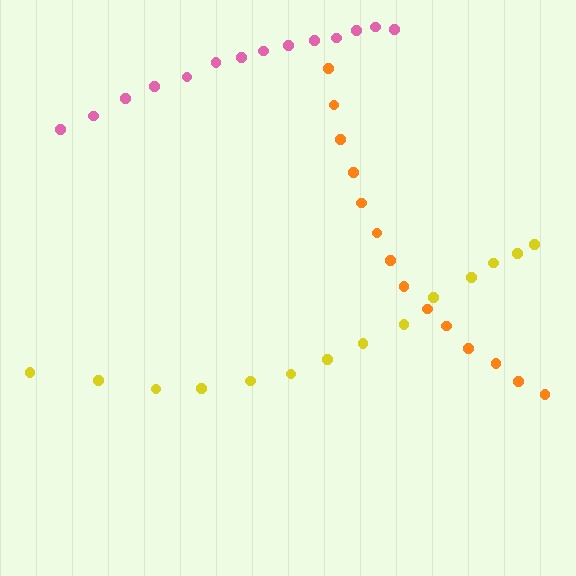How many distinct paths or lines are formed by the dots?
There are 3 distinct paths.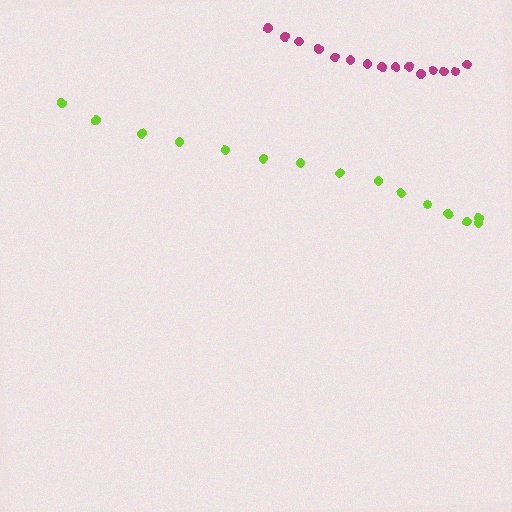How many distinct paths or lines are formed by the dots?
There are 2 distinct paths.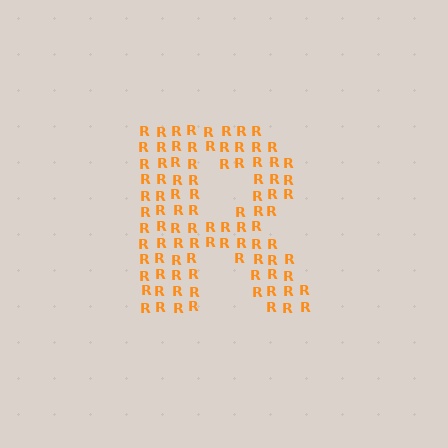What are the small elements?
The small elements are letter R's.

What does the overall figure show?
The overall figure shows the letter R.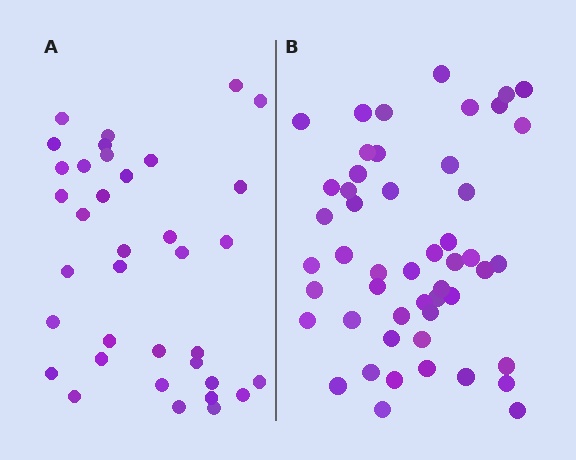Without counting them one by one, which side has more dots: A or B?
Region B (the right region) has more dots.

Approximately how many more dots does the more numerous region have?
Region B has approximately 15 more dots than region A.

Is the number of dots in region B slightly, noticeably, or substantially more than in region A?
Region B has noticeably more, but not dramatically so. The ratio is roughly 1.4 to 1.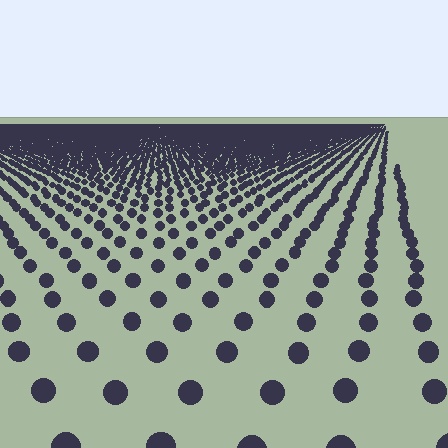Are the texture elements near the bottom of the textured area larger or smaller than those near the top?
Larger. Near the bottom, elements are closer to the viewer and appear at a bigger on-screen size.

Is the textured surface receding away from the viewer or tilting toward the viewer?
The surface is receding away from the viewer. Texture elements get smaller and denser toward the top.